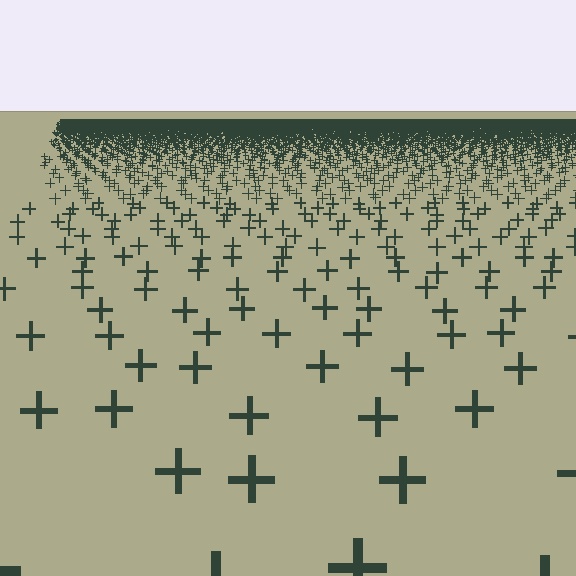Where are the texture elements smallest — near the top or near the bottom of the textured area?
Near the top.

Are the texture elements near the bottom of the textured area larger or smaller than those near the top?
Larger. Near the bottom, elements are closer to the viewer and appear at a bigger on-screen size.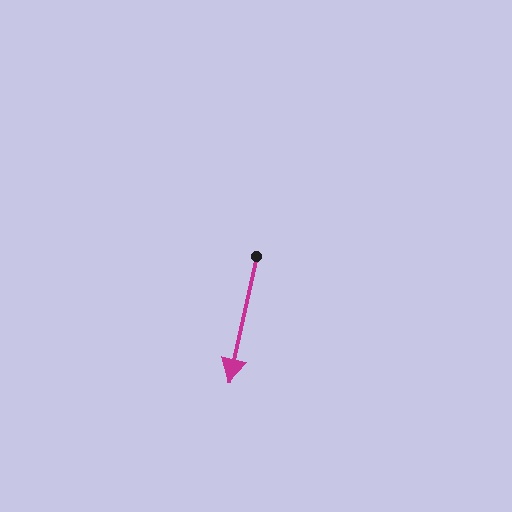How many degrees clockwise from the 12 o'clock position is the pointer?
Approximately 192 degrees.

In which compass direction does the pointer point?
South.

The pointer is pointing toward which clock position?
Roughly 6 o'clock.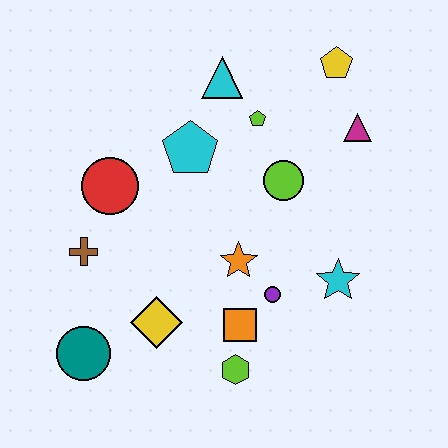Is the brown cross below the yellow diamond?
No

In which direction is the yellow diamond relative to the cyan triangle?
The yellow diamond is below the cyan triangle.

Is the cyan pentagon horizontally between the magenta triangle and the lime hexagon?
No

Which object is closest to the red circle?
The brown cross is closest to the red circle.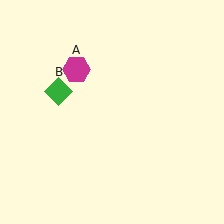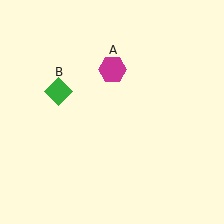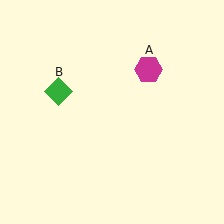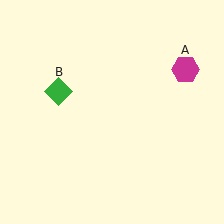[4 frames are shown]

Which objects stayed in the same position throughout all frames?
Green diamond (object B) remained stationary.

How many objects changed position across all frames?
1 object changed position: magenta hexagon (object A).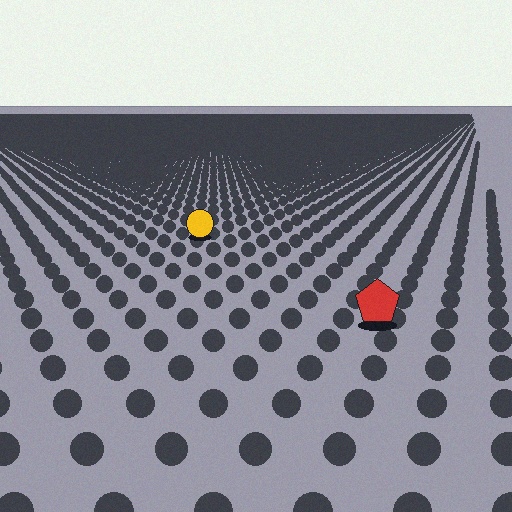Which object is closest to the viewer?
The red pentagon is closest. The texture marks near it are larger and more spread out.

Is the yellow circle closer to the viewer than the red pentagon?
No. The red pentagon is closer — you can tell from the texture gradient: the ground texture is coarser near it.